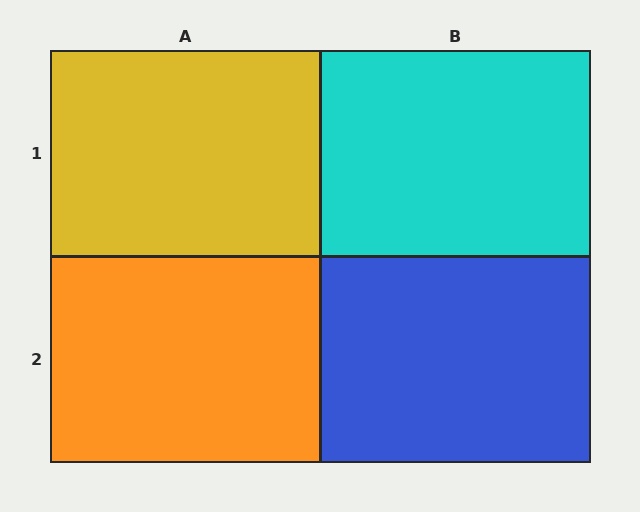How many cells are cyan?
1 cell is cyan.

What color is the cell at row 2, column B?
Blue.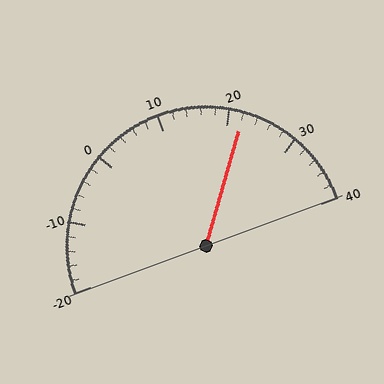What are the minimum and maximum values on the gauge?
The gauge ranges from -20 to 40.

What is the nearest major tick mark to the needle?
The nearest major tick mark is 20.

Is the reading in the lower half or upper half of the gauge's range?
The reading is in the upper half of the range (-20 to 40).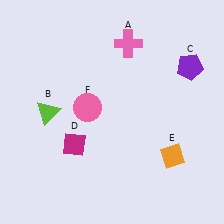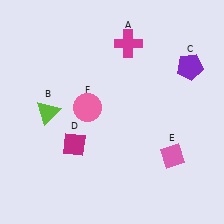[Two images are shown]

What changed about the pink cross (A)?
In Image 1, A is pink. In Image 2, it changed to magenta.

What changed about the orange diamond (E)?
In Image 1, E is orange. In Image 2, it changed to pink.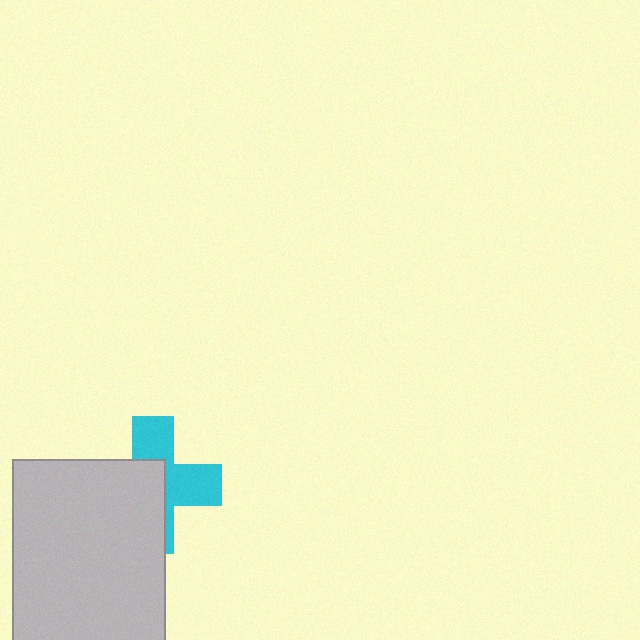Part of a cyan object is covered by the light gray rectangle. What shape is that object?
It is a cross.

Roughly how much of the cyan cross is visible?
About half of it is visible (roughly 47%).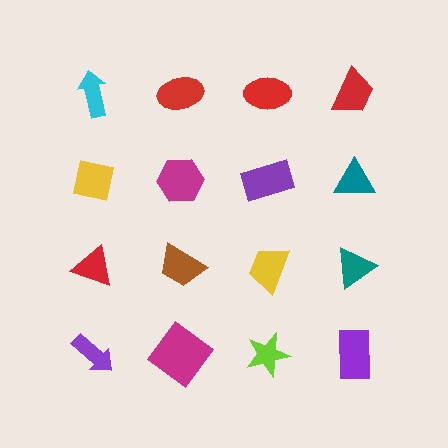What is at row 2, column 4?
A teal triangle.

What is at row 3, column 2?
A brown trapezoid.